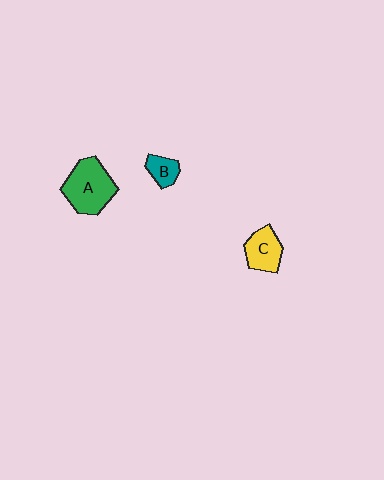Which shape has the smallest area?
Shape B (teal).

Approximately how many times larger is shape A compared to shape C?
Approximately 1.6 times.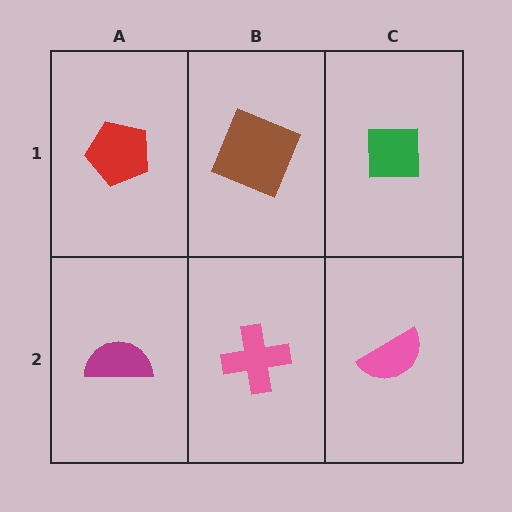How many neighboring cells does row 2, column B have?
3.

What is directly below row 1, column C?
A pink semicircle.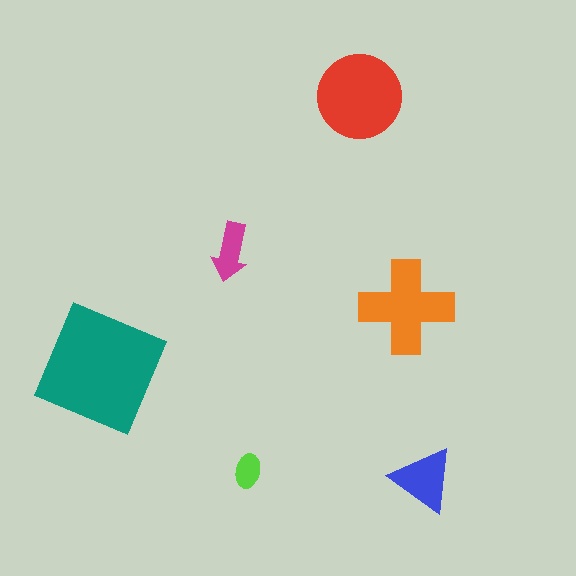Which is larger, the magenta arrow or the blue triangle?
The blue triangle.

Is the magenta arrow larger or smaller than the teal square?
Smaller.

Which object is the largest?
The teal square.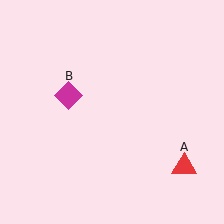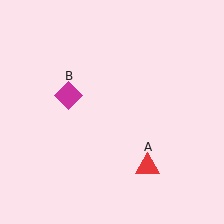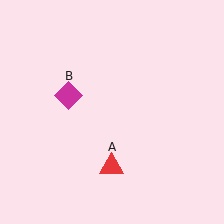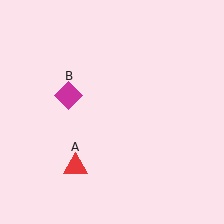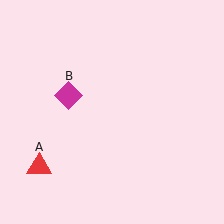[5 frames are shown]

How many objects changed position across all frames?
1 object changed position: red triangle (object A).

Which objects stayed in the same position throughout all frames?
Magenta diamond (object B) remained stationary.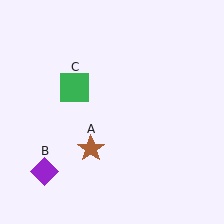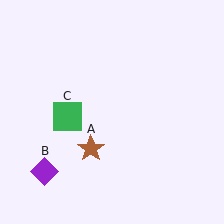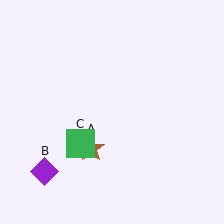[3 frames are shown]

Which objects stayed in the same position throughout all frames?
Brown star (object A) and purple diamond (object B) remained stationary.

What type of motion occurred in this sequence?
The green square (object C) rotated counterclockwise around the center of the scene.